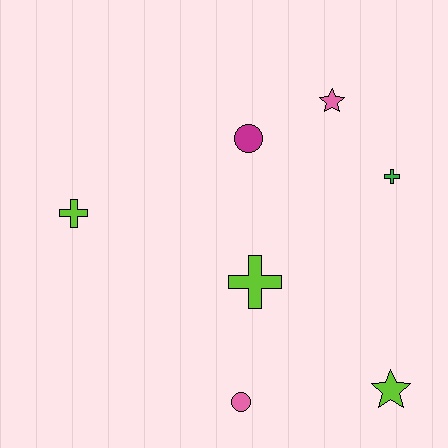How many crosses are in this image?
There are 3 crosses.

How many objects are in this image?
There are 7 objects.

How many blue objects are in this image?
There are no blue objects.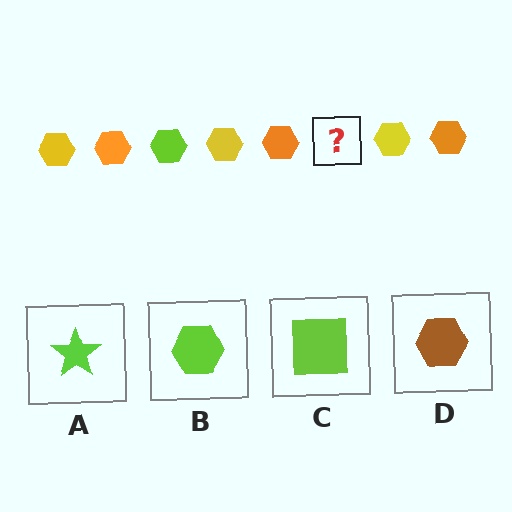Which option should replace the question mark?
Option B.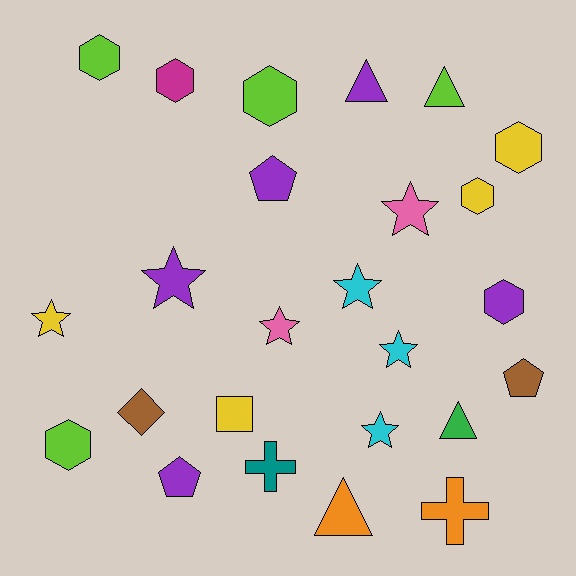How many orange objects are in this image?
There are 2 orange objects.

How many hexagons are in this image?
There are 7 hexagons.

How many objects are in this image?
There are 25 objects.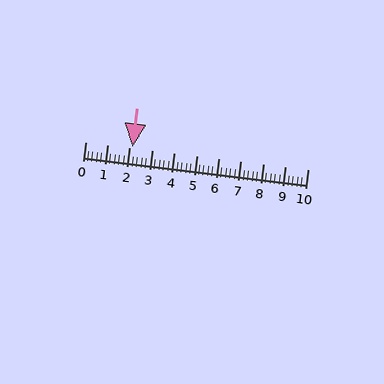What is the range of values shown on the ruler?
The ruler shows values from 0 to 10.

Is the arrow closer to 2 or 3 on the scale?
The arrow is closer to 2.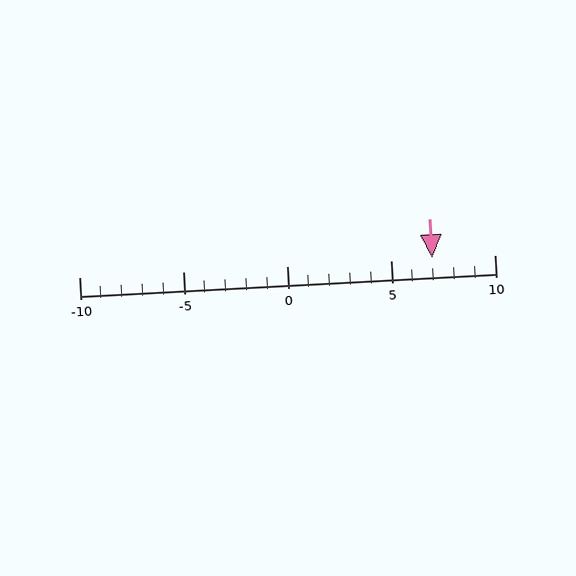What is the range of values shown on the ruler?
The ruler shows values from -10 to 10.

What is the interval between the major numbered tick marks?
The major tick marks are spaced 5 units apart.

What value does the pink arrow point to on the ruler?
The pink arrow points to approximately 7.